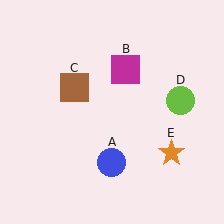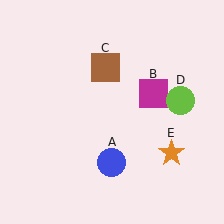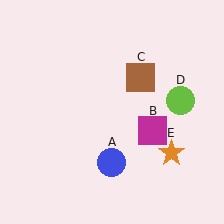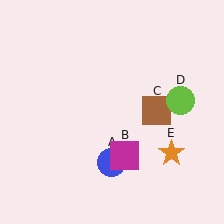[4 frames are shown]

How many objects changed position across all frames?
2 objects changed position: magenta square (object B), brown square (object C).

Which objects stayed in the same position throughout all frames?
Blue circle (object A) and lime circle (object D) and orange star (object E) remained stationary.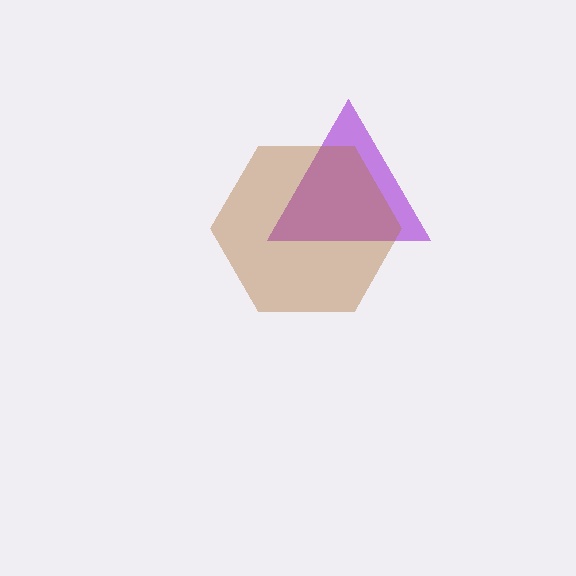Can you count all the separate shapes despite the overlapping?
Yes, there are 2 separate shapes.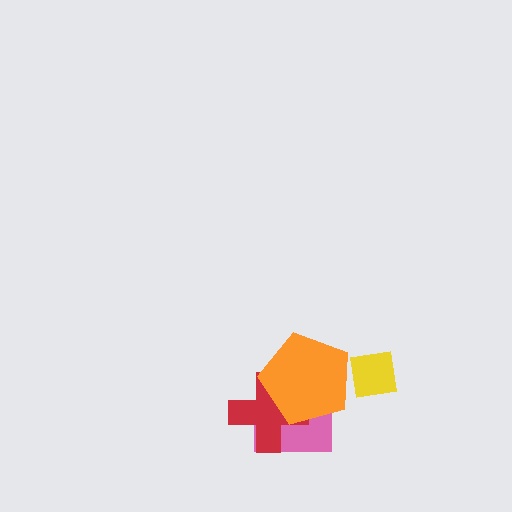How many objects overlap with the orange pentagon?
3 objects overlap with the orange pentagon.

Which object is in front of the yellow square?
The orange pentagon is in front of the yellow square.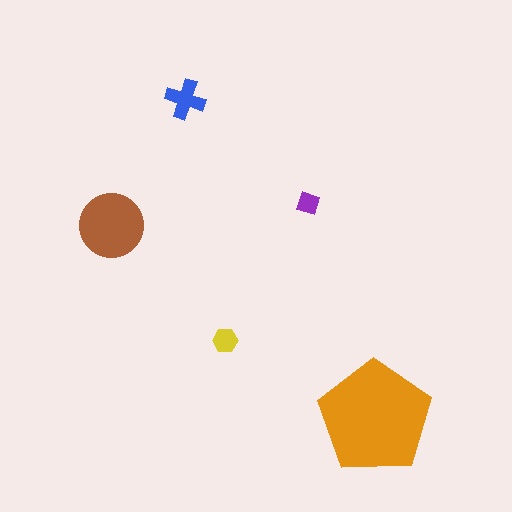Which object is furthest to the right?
The orange pentagon is rightmost.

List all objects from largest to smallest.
The orange pentagon, the brown circle, the blue cross, the yellow hexagon, the purple diamond.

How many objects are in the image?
There are 5 objects in the image.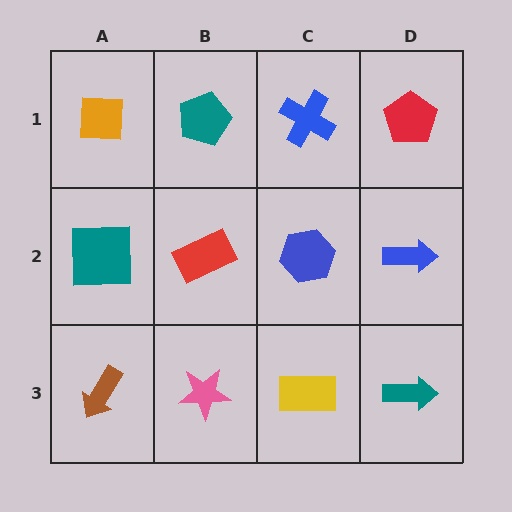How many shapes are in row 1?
4 shapes.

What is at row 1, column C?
A blue cross.